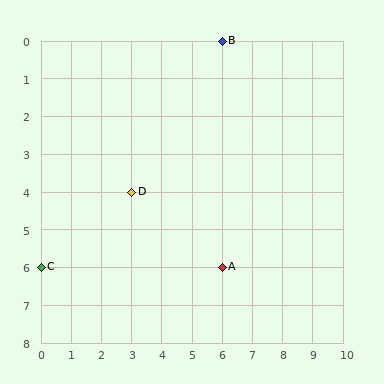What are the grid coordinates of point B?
Point B is at grid coordinates (6, 0).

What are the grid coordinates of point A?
Point A is at grid coordinates (6, 6).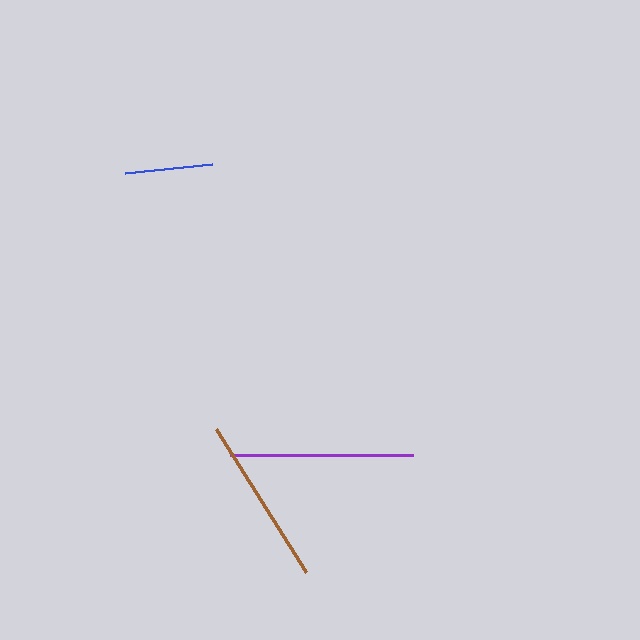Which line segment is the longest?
The purple line is the longest at approximately 183 pixels.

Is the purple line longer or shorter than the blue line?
The purple line is longer than the blue line.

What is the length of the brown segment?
The brown segment is approximately 169 pixels long.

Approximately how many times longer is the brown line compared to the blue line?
The brown line is approximately 1.9 times the length of the blue line.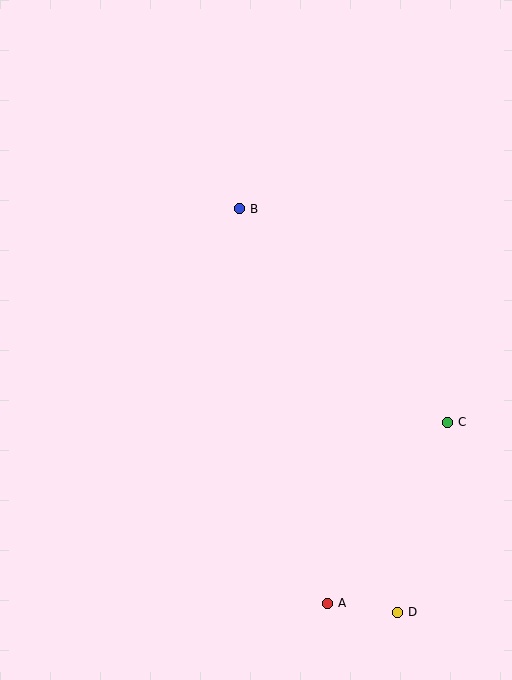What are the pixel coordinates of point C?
Point C is at (447, 422).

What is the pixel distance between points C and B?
The distance between C and B is 298 pixels.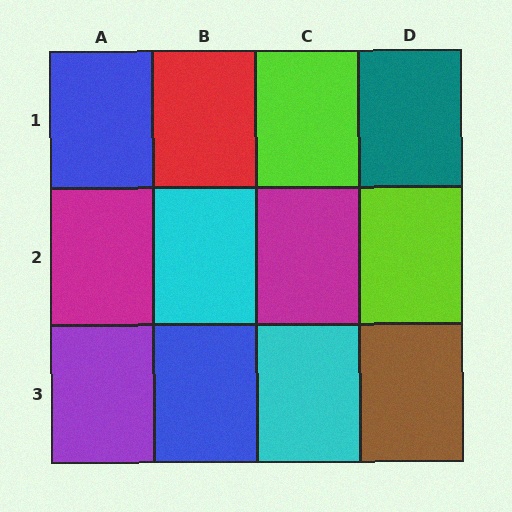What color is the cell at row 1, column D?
Teal.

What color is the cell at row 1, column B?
Red.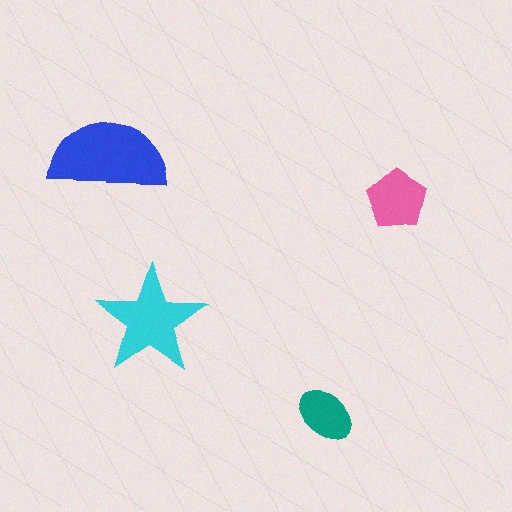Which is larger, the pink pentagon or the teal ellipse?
The pink pentagon.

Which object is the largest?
The blue semicircle.